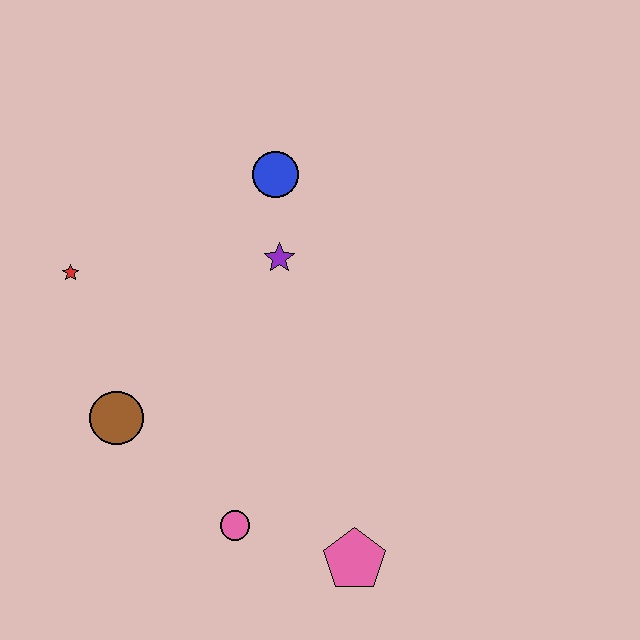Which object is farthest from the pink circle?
The blue circle is farthest from the pink circle.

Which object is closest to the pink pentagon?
The pink circle is closest to the pink pentagon.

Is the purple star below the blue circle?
Yes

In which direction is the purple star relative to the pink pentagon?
The purple star is above the pink pentagon.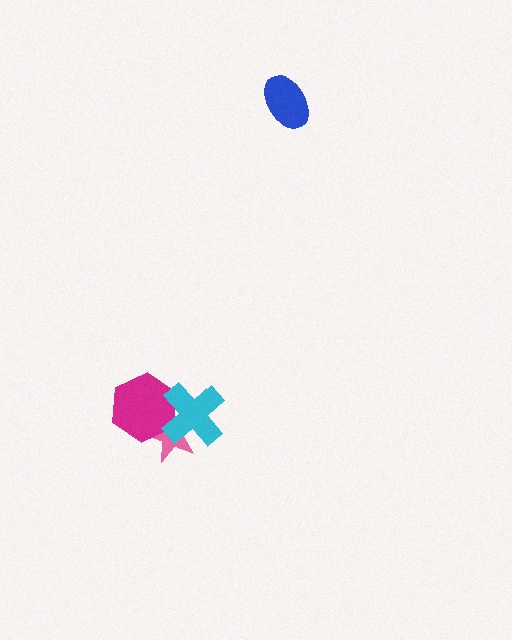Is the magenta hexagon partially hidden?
Yes, it is partially covered by another shape.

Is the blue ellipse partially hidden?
No, no other shape covers it.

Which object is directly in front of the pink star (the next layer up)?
The magenta hexagon is directly in front of the pink star.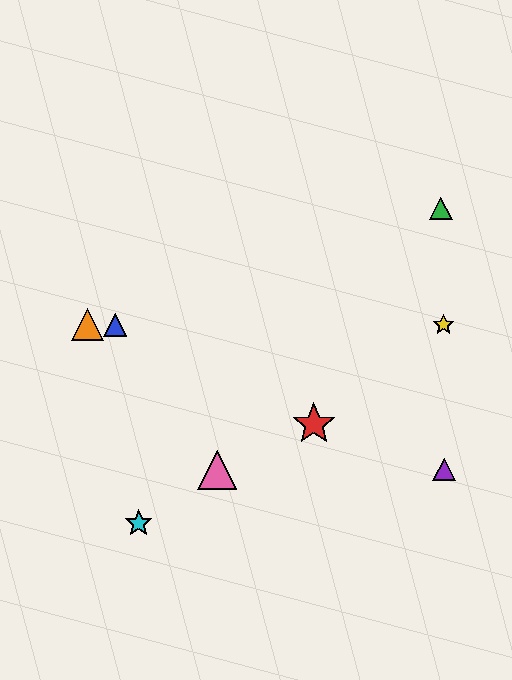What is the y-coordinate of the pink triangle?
The pink triangle is at y≈470.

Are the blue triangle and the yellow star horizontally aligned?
Yes, both are at y≈325.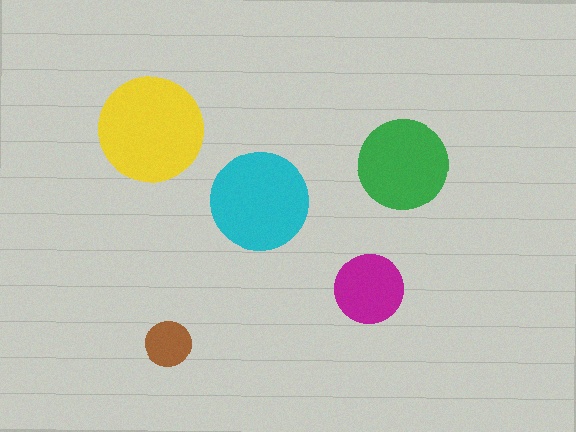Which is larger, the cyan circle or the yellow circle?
The yellow one.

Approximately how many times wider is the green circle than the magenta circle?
About 1.5 times wider.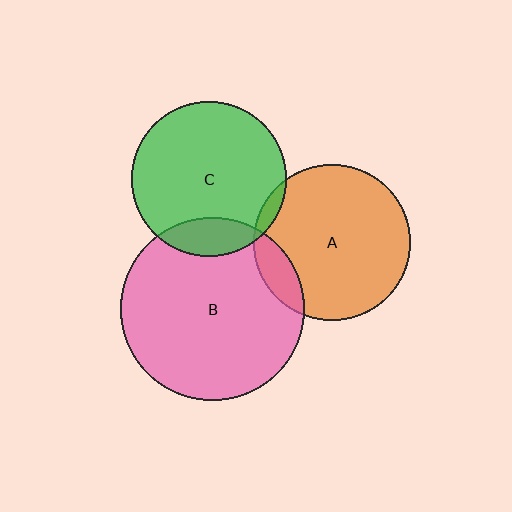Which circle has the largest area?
Circle B (pink).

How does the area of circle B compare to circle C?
Approximately 1.4 times.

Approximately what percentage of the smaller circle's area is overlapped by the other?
Approximately 10%.